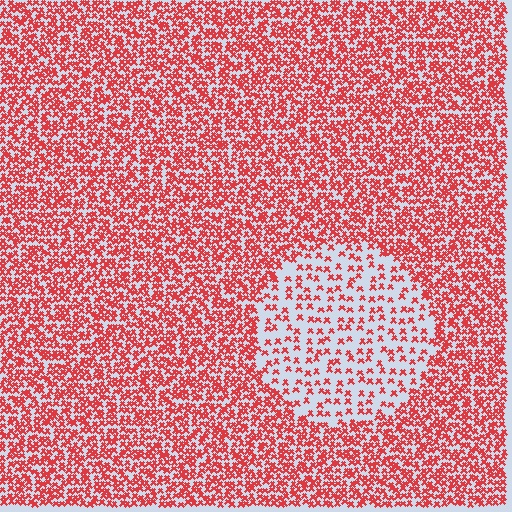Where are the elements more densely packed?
The elements are more densely packed outside the circle boundary.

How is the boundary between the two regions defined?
The boundary is defined by a change in element density (approximately 2.5x ratio). All elements are the same color, size, and shape.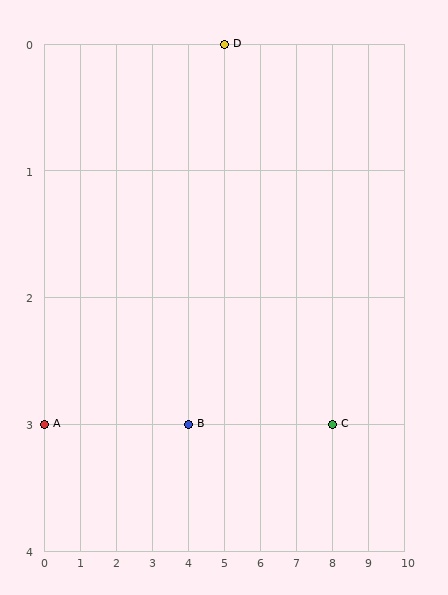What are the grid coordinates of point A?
Point A is at grid coordinates (0, 3).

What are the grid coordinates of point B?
Point B is at grid coordinates (4, 3).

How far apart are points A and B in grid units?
Points A and B are 4 columns apart.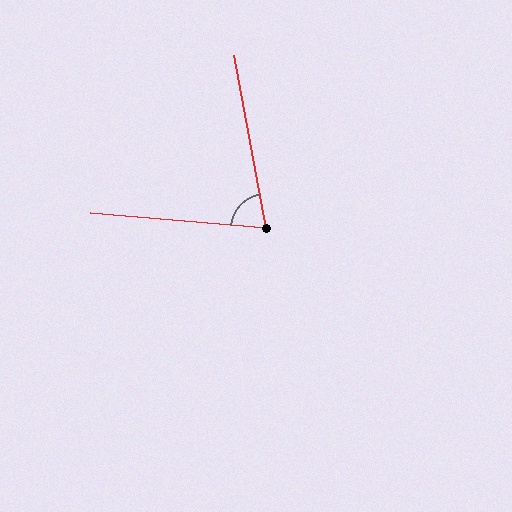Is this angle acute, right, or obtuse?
It is acute.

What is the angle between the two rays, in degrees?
Approximately 75 degrees.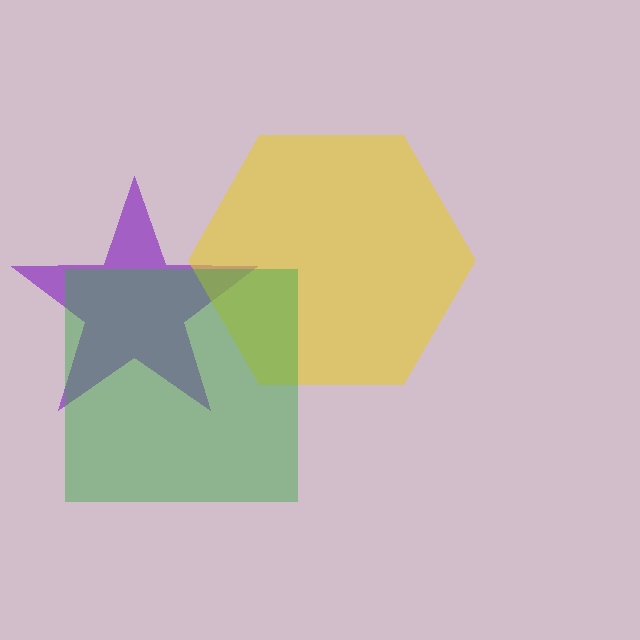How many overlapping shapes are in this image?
There are 3 overlapping shapes in the image.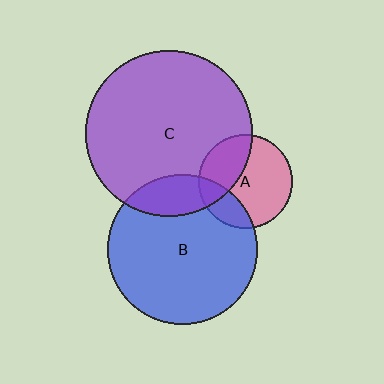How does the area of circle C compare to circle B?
Approximately 1.2 times.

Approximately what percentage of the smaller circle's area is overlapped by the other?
Approximately 35%.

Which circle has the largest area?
Circle C (purple).